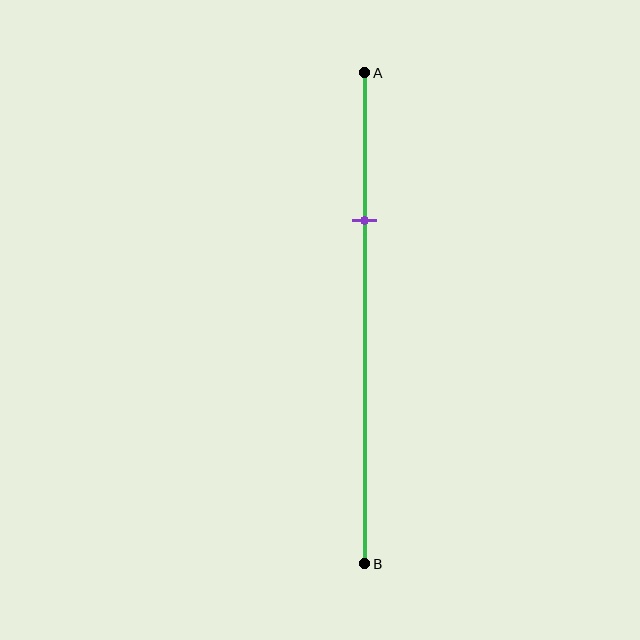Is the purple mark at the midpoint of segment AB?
No, the mark is at about 30% from A, not at the 50% midpoint.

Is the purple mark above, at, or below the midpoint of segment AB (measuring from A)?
The purple mark is above the midpoint of segment AB.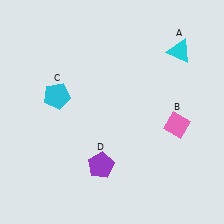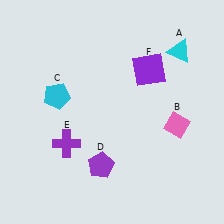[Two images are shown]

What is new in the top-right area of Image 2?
A purple square (F) was added in the top-right area of Image 2.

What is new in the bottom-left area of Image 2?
A purple cross (E) was added in the bottom-left area of Image 2.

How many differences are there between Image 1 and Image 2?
There are 2 differences between the two images.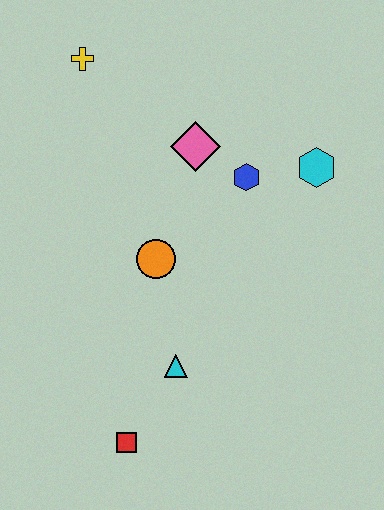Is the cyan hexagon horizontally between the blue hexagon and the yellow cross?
No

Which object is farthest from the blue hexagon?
The red square is farthest from the blue hexagon.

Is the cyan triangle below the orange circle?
Yes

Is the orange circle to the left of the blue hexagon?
Yes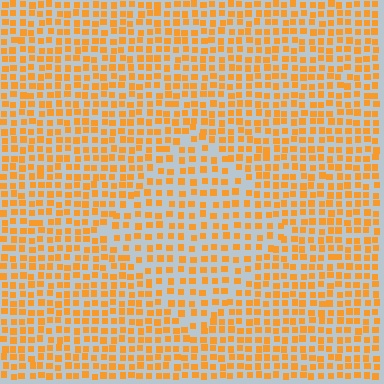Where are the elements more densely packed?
The elements are more densely packed outside the diamond boundary.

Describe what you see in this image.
The image contains small orange elements arranged at two different densities. A diamond-shaped region is visible where the elements are less densely packed than the surrounding area.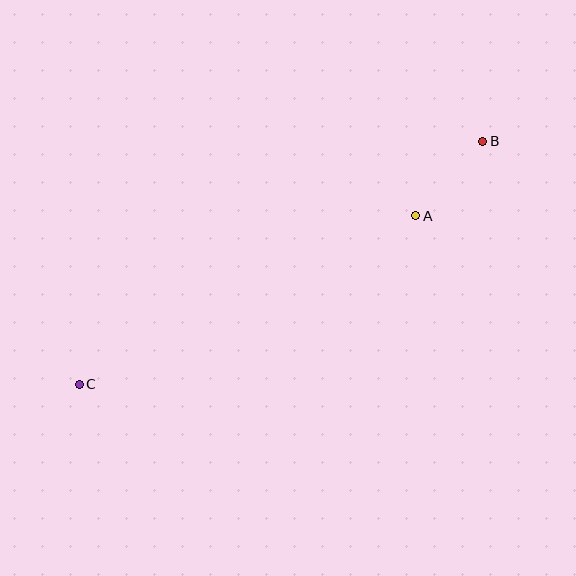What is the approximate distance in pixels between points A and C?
The distance between A and C is approximately 376 pixels.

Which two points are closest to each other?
Points A and B are closest to each other.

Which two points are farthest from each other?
Points B and C are farthest from each other.